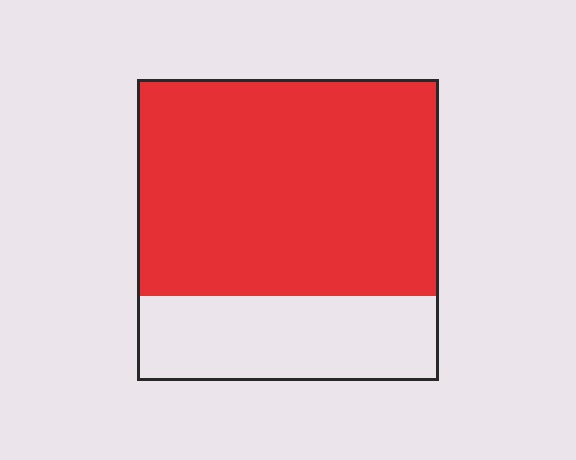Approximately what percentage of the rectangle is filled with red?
Approximately 70%.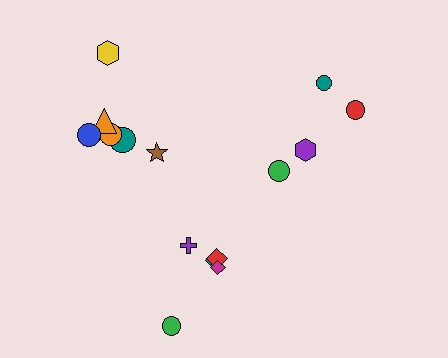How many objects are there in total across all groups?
There are 15 objects.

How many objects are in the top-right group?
There are 4 objects.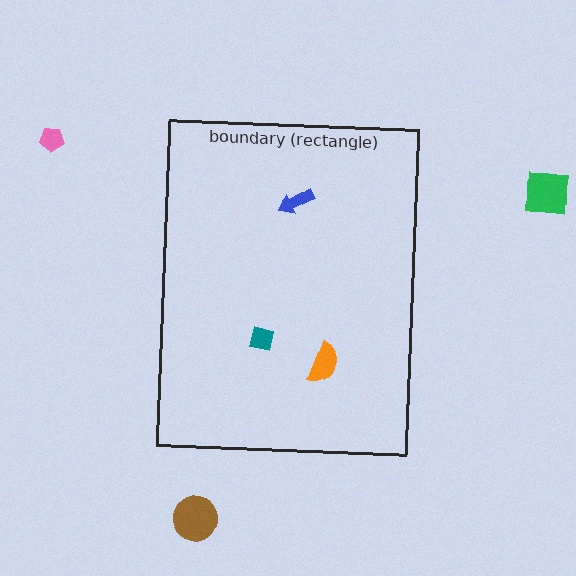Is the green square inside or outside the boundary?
Outside.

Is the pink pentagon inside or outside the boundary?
Outside.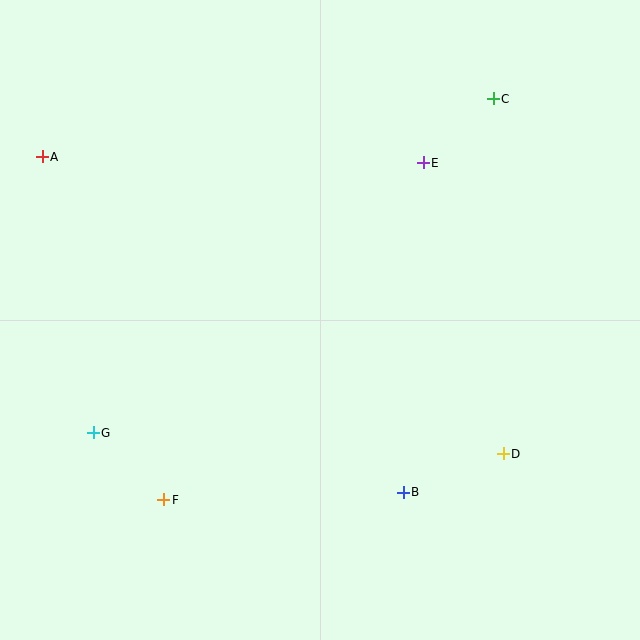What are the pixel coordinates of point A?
Point A is at (42, 157).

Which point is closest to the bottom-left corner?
Point F is closest to the bottom-left corner.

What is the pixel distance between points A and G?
The distance between A and G is 281 pixels.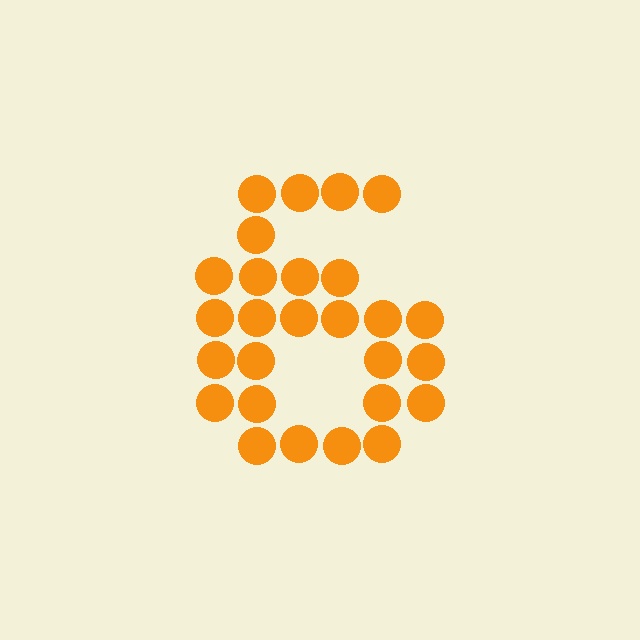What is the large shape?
The large shape is the digit 6.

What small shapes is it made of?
It is made of small circles.